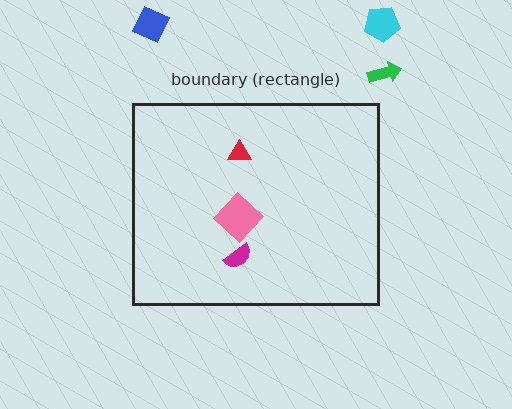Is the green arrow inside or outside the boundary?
Outside.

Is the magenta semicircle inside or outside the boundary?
Inside.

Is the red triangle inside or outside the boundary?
Inside.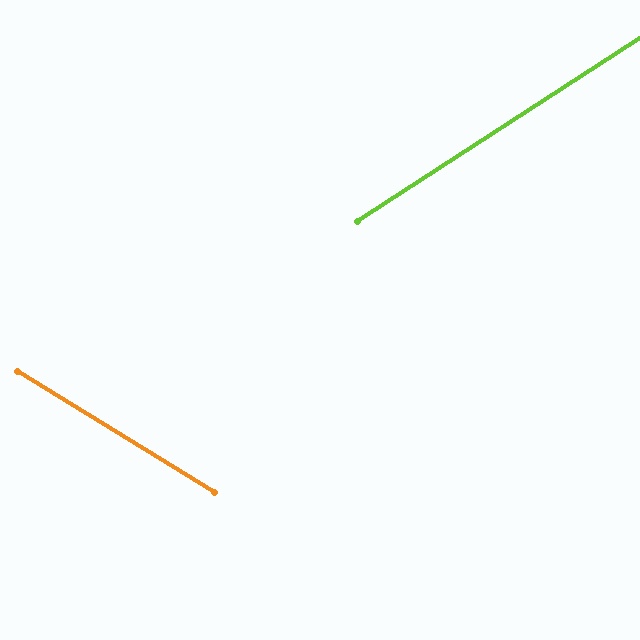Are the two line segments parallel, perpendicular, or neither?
Neither parallel nor perpendicular — they differ by about 65°.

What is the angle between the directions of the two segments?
Approximately 65 degrees.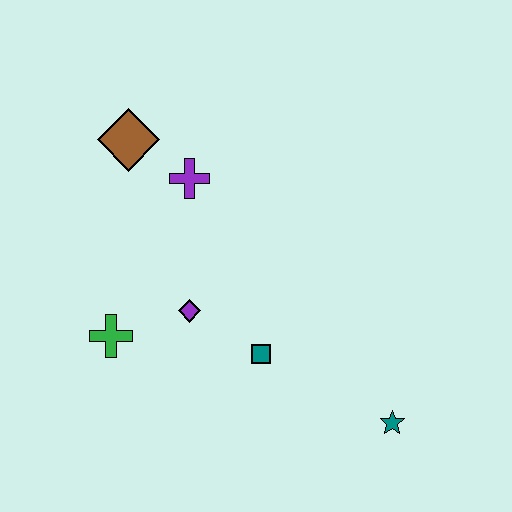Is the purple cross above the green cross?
Yes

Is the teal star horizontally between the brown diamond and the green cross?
No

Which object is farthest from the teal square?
The brown diamond is farthest from the teal square.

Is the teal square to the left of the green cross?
No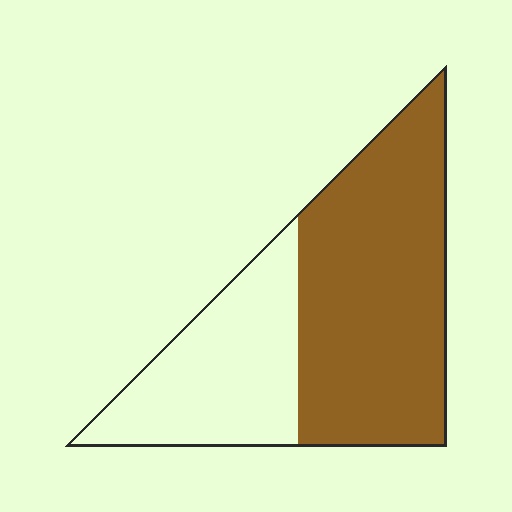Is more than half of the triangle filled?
Yes.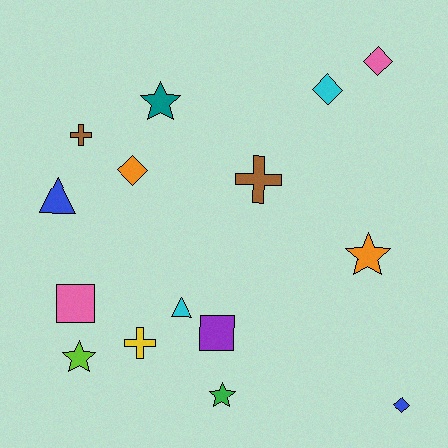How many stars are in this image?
There are 4 stars.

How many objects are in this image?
There are 15 objects.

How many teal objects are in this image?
There is 1 teal object.